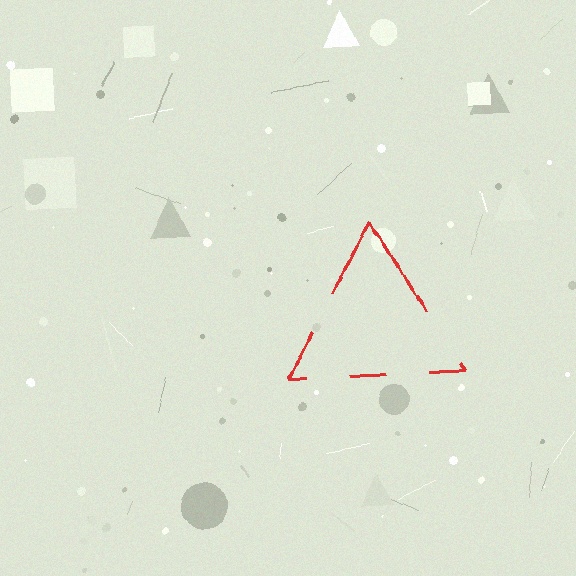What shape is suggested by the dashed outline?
The dashed outline suggests a triangle.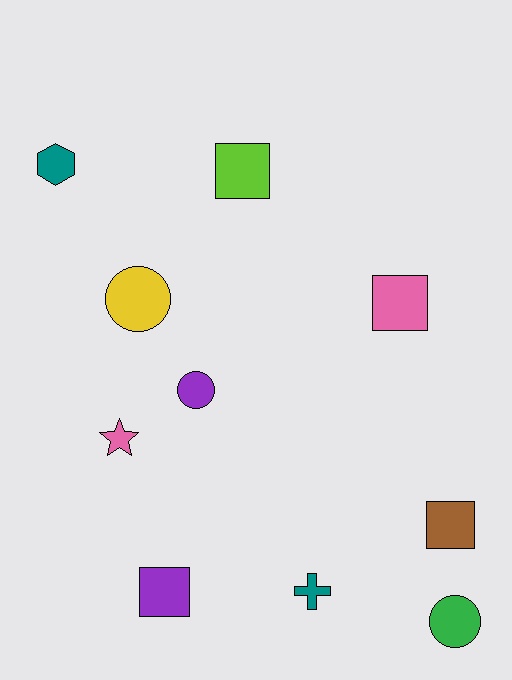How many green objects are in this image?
There is 1 green object.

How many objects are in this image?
There are 10 objects.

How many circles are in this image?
There are 3 circles.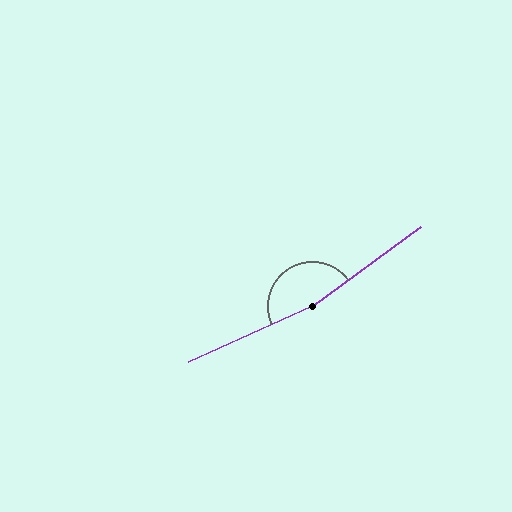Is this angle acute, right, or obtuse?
It is obtuse.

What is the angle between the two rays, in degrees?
Approximately 168 degrees.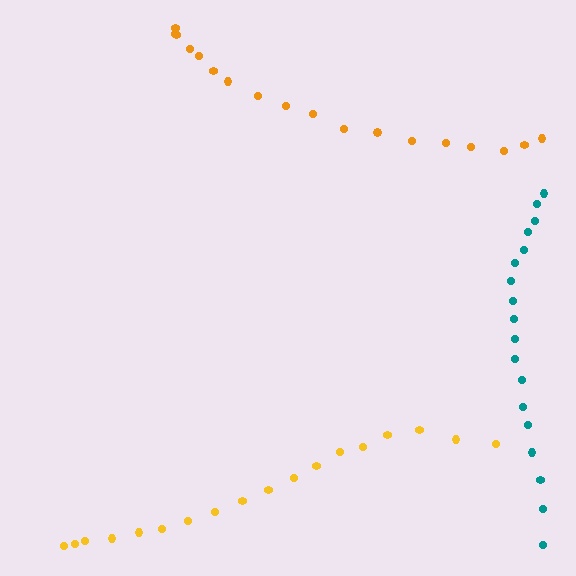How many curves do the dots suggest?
There are 3 distinct paths.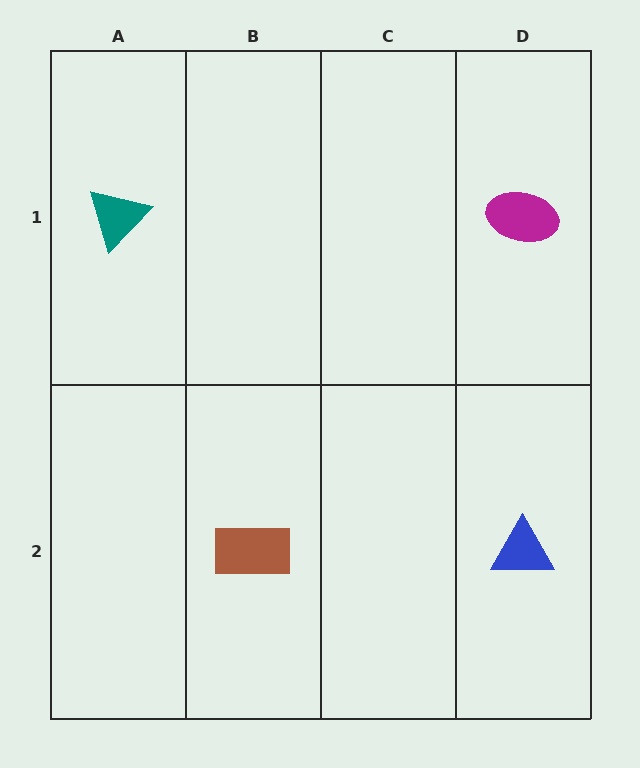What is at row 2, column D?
A blue triangle.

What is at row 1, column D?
A magenta ellipse.